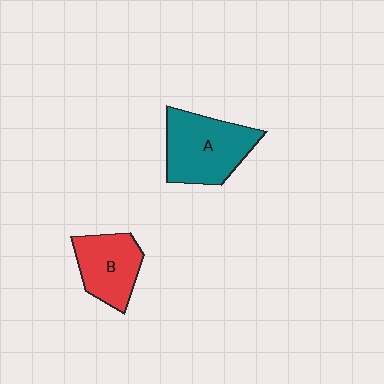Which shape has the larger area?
Shape A (teal).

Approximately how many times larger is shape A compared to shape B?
Approximately 1.3 times.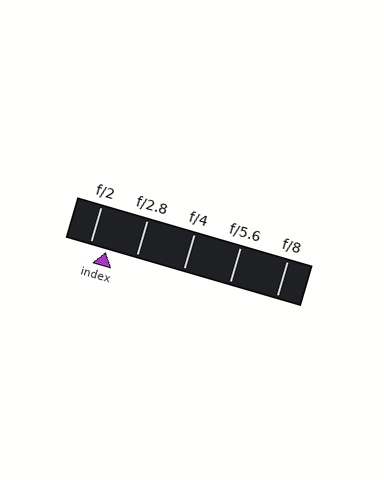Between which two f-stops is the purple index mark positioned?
The index mark is between f/2 and f/2.8.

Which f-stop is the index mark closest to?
The index mark is closest to f/2.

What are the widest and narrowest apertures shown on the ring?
The widest aperture shown is f/2 and the narrowest is f/8.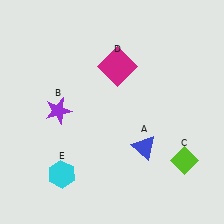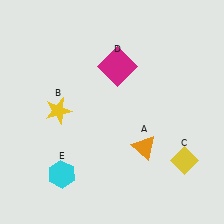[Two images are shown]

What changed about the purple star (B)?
In Image 1, B is purple. In Image 2, it changed to yellow.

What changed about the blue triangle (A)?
In Image 1, A is blue. In Image 2, it changed to orange.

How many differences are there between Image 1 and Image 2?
There are 3 differences between the two images.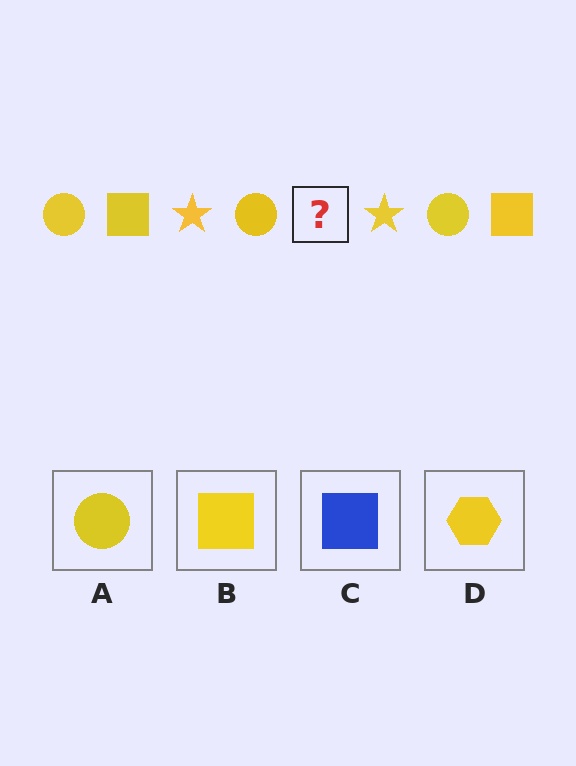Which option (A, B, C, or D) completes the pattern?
B.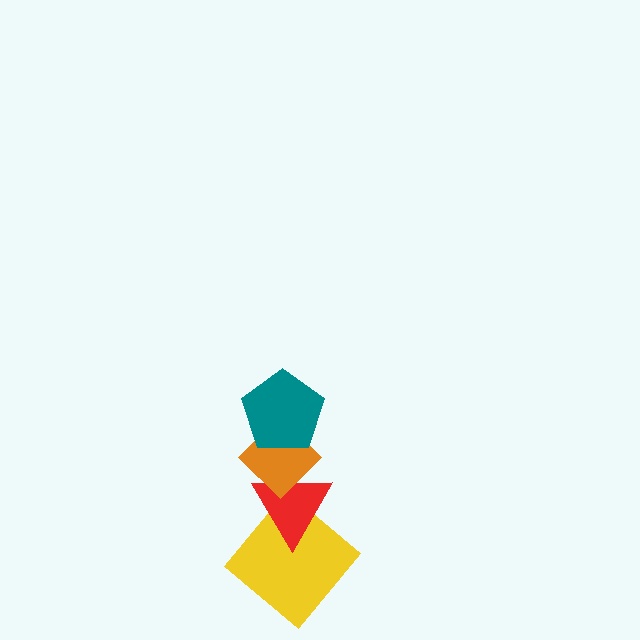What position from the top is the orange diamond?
The orange diamond is 2nd from the top.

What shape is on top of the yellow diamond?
The red triangle is on top of the yellow diamond.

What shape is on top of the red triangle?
The orange diamond is on top of the red triangle.